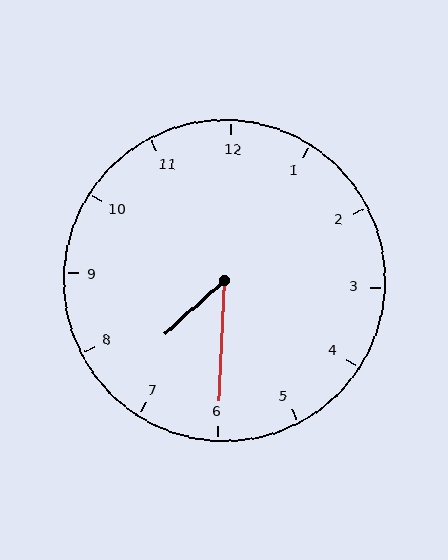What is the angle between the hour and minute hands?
Approximately 45 degrees.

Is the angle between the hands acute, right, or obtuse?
It is acute.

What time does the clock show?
7:30.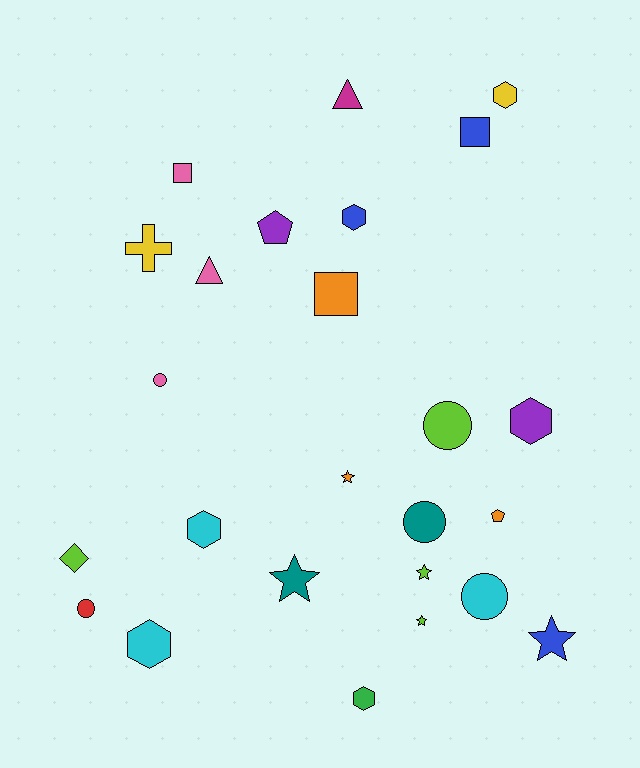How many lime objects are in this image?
There are 4 lime objects.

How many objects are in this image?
There are 25 objects.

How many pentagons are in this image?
There are 2 pentagons.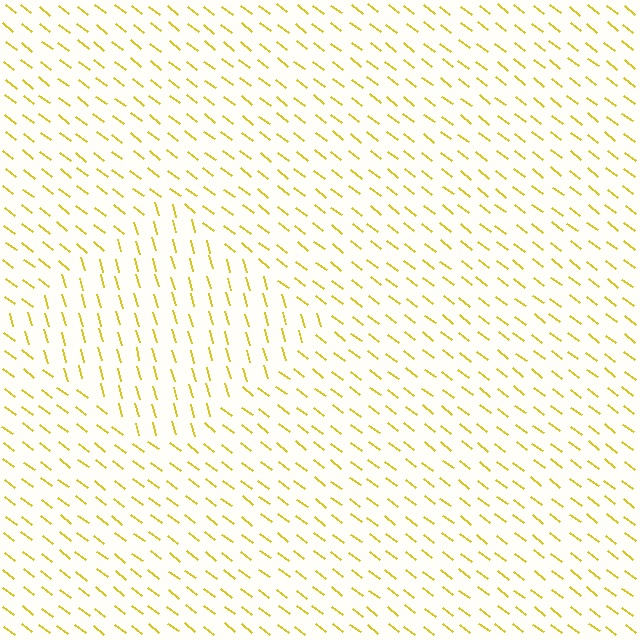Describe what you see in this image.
The image is filled with small yellow line segments. A diamond region in the image has lines oriented differently from the surrounding lines, creating a visible texture boundary.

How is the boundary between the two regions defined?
The boundary is defined purely by a change in line orientation (approximately 37 degrees difference). All lines are the same color and thickness.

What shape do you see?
I see a diamond.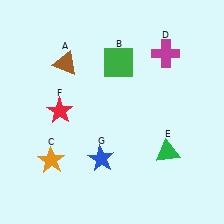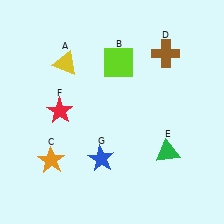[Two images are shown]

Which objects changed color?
A changed from brown to yellow. B changed from green to lime. D changed from magenta to brown.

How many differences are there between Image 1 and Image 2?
There are 3 differences between the two images.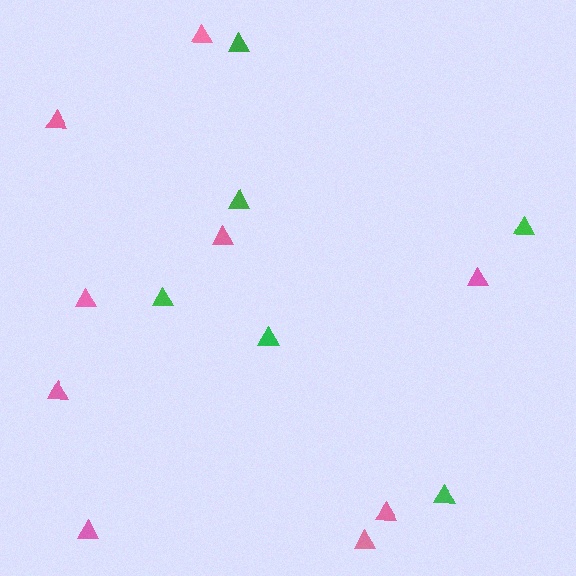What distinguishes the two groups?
There are 2 groups: one group of pink triangles (9) and one group of green triangles (6).